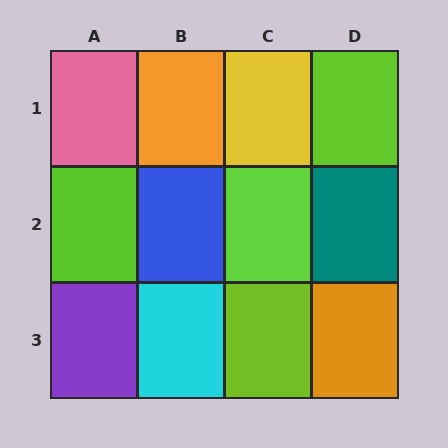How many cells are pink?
1 cell is pink.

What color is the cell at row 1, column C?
Yellow.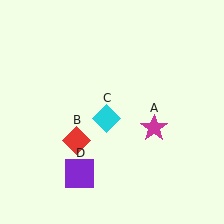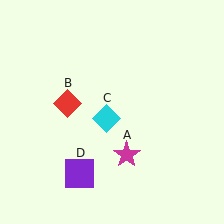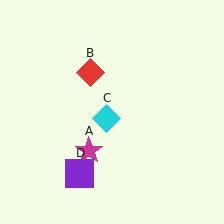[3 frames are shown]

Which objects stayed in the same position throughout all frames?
Cyan diamond (object C) and purple square (object D) remained stationary.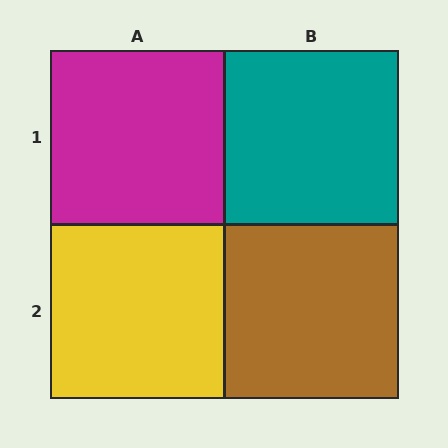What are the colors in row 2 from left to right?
Yellow, brown.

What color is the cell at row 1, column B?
Teal.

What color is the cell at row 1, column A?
Magenta.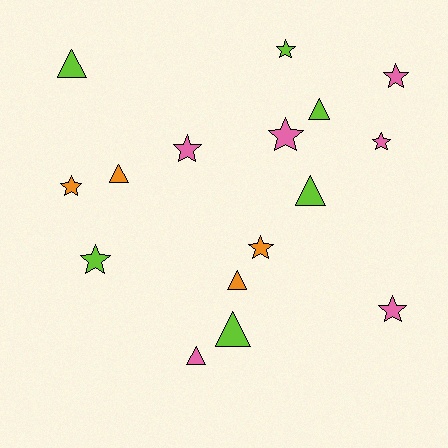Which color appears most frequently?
Pink, with 6 objects.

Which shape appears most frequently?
Star, with 9 objects.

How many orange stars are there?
There are 2 orange stars.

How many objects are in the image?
There are 16 objects.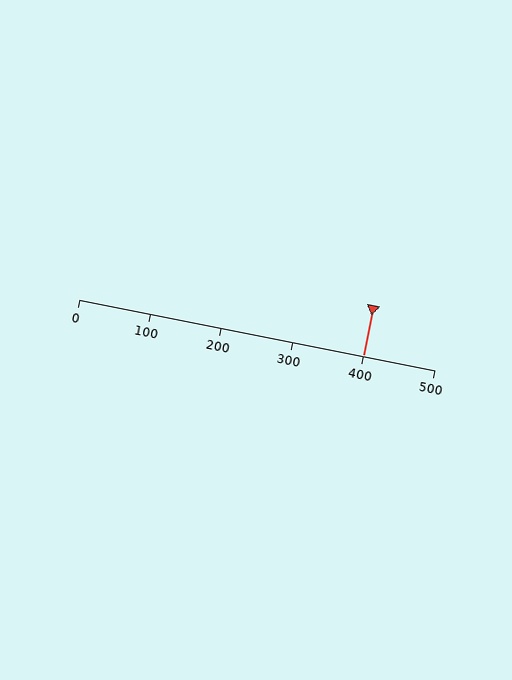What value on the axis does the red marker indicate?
The marker indicates approximately 400.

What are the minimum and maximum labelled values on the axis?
The axis runs from 0 to 500.